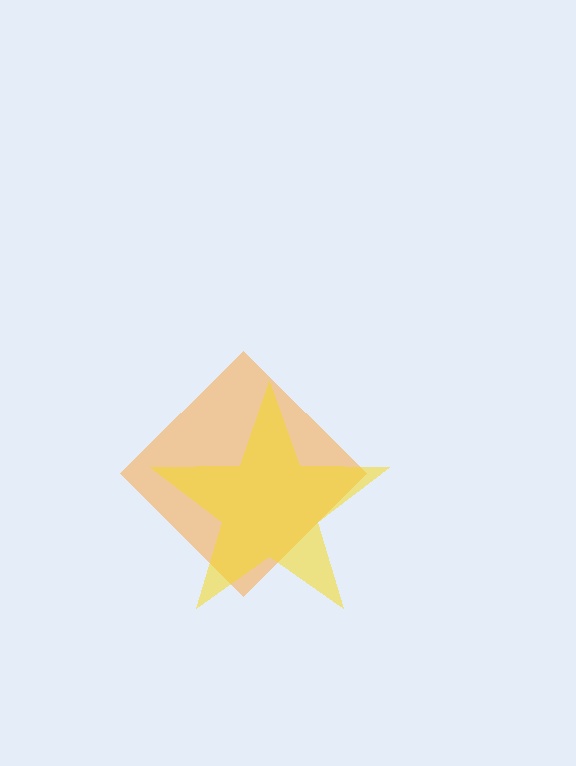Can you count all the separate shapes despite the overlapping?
Yes, there are 2 separate shapes.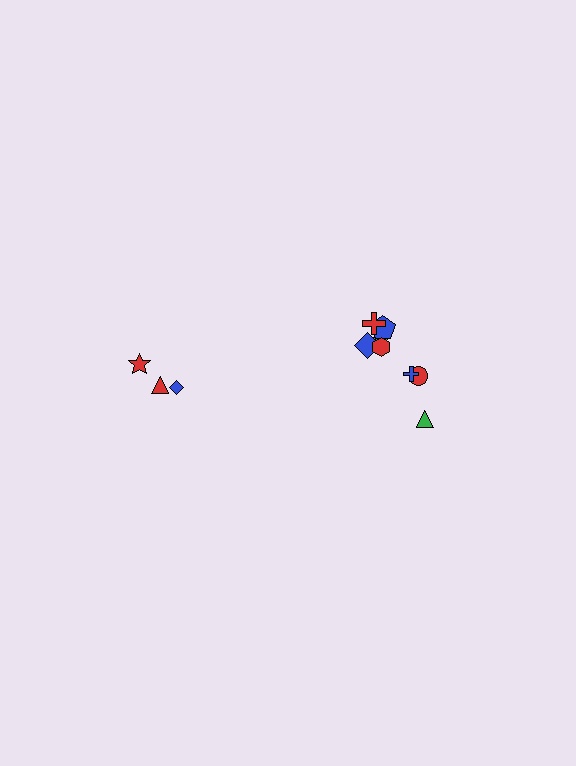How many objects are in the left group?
There are 3 objects.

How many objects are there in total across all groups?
There are 11 objects.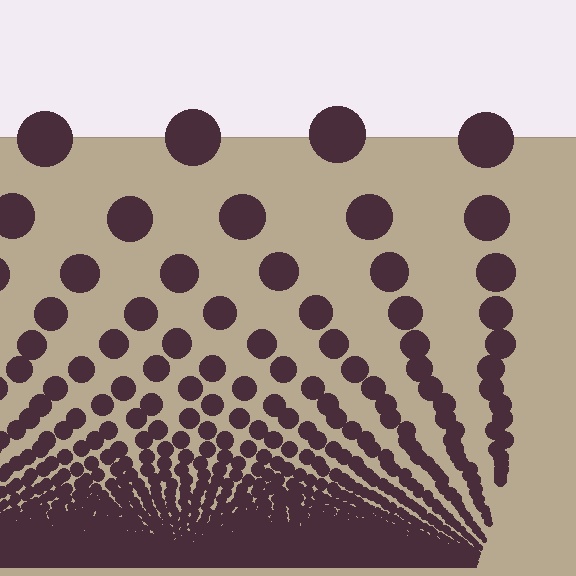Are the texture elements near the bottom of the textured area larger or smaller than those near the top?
Smaller. The gradient is inverted — elements near the bottom are smaller and denser.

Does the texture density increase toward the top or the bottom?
Density increases toward the bottom.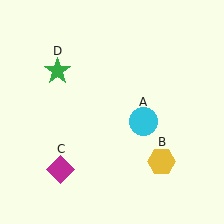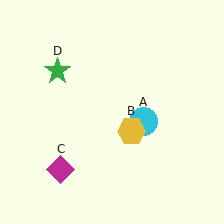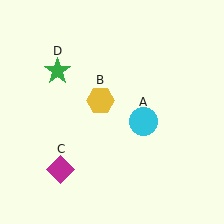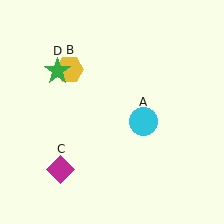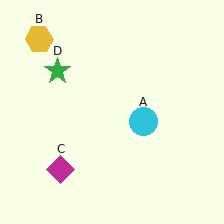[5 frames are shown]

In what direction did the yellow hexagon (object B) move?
The yellow hexagon (object B) moved up and to the left.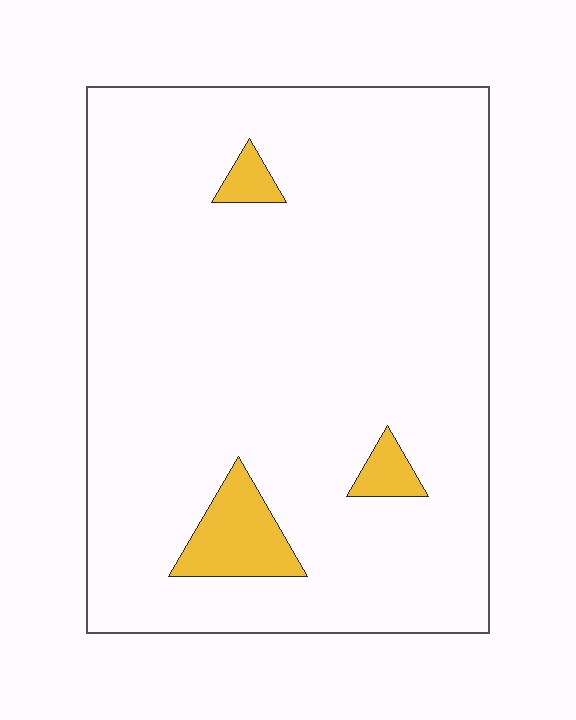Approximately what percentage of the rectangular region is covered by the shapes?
Approximately 5%.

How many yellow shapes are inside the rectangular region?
3.